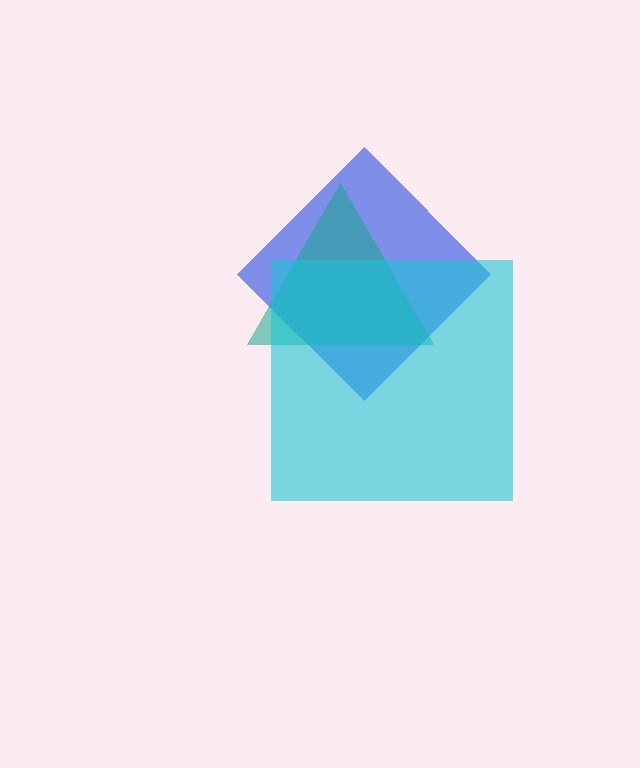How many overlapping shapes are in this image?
There are 3 overlapping shapes in the image.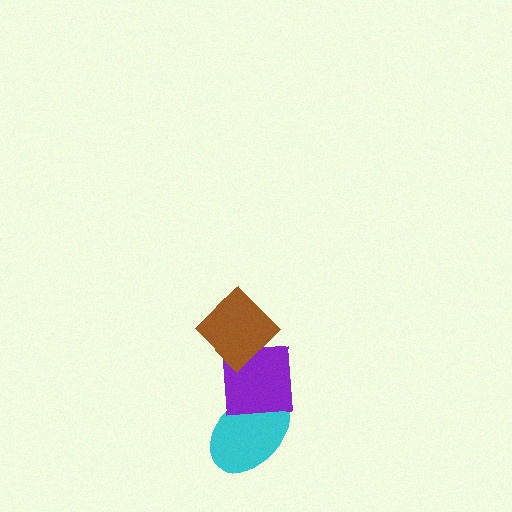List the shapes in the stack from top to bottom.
From top to bottom: the brown diamond, the purple square, the cyan ellipse.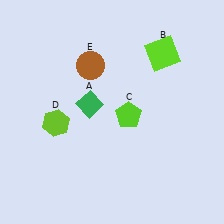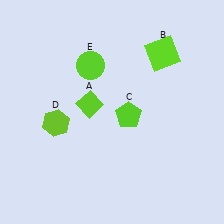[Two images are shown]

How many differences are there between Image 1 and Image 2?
There are 2 differences between the two images.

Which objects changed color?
A changed from green to lime. E changed from brown to lime.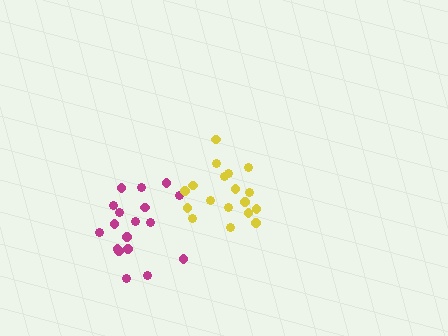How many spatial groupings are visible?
There are 2 spatial groupings.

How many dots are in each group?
Group 1: 18 dots, Group 2: 18 dots (36 total).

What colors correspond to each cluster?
The clusters are colored: magenta, yellow.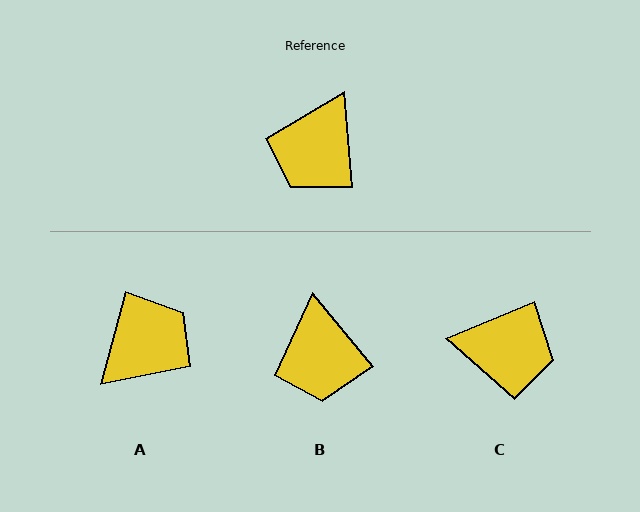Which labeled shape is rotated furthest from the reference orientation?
A, about 160 degrees away.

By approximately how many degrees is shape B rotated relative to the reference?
Approximately 35 degrees counter-clockwise.